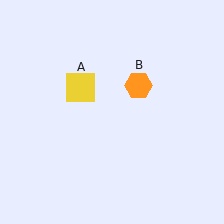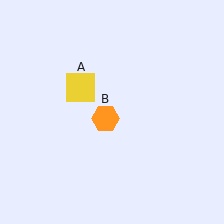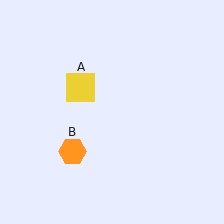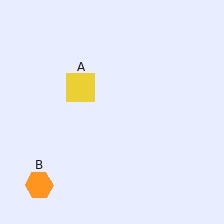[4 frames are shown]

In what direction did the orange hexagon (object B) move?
The orange hexagon (object B) moved down and to the left.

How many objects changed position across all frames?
1 object changed position: orange hexagon (object B).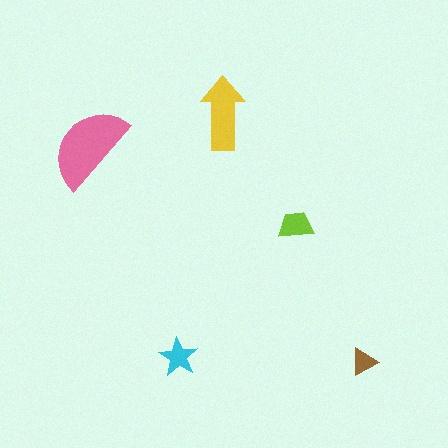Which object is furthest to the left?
The pink semicircle is leftmost.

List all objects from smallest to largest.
The brown triangle, the cyan star, the lime trapezoid, the yellow arrow, the pink semicircle.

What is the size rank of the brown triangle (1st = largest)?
5th.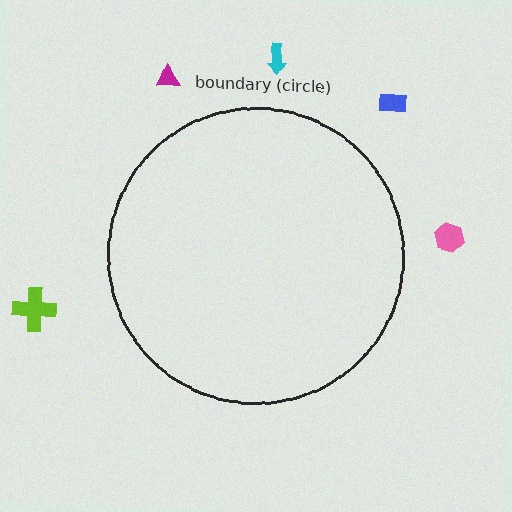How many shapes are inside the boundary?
0 inside, 5 outside.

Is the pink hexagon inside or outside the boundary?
Outside.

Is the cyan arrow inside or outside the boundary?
Outside.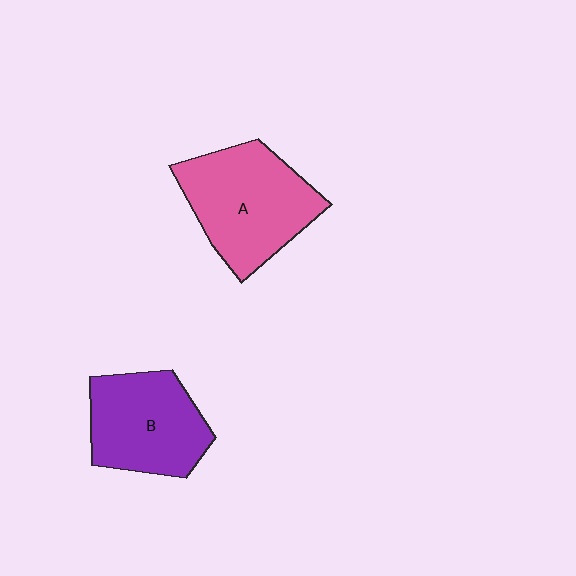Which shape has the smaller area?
Shape B (purple).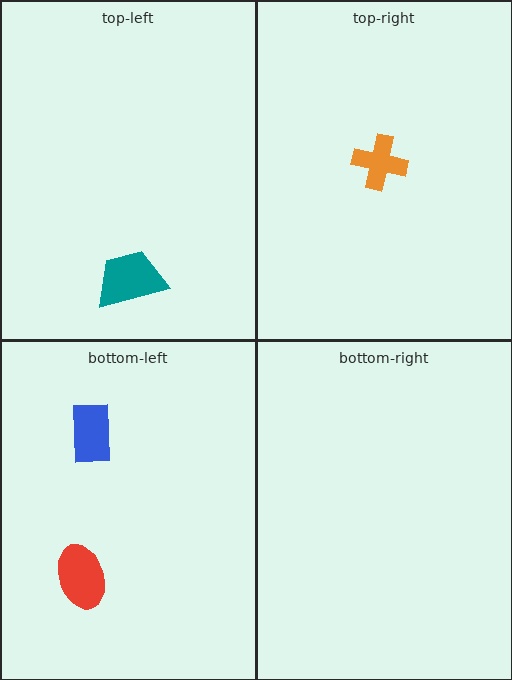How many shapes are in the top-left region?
1.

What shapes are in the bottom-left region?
The blue rectangle, the red ellipse.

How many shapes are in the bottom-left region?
2.